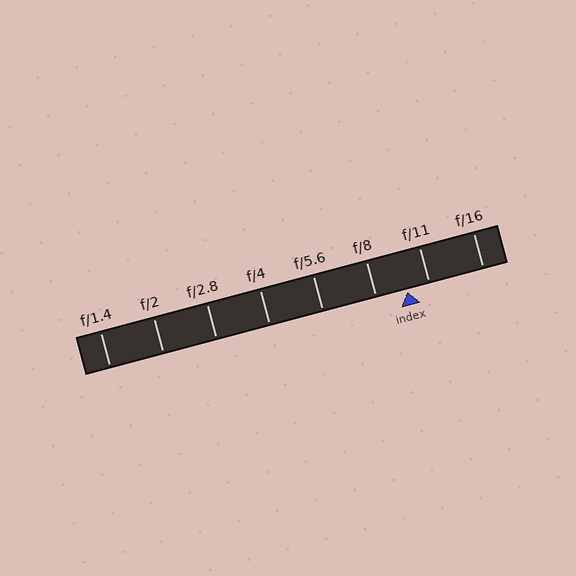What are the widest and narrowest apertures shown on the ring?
The widest aperture shown is f/1.4 and the narrowest is f/16.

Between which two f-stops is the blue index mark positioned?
The index mark is between f/8 and f/11.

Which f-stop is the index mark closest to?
The index mark is closest to f/11.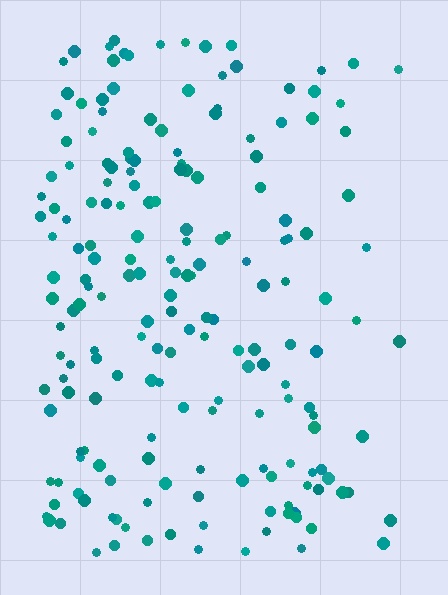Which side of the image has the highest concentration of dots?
The left.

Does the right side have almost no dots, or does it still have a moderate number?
Still a moderate number, just noticeably fewer than the left.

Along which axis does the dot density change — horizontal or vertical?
Horizontal.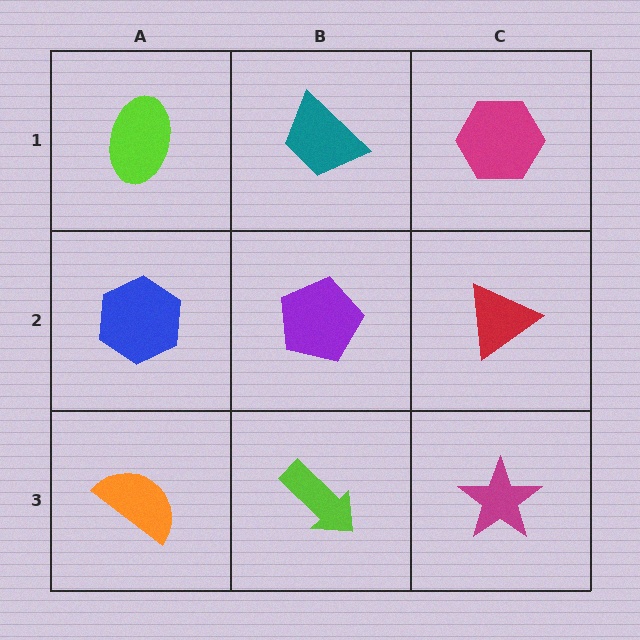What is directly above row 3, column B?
A purple pentagon.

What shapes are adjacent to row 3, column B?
A purple pentagon (row 2, column B), an orange semicircle (row 3, column A), a magenta star (row 3, column C).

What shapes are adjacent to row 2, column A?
A lime ellipse (row 1, column A), an orange semicircle (row 3, column A), a purple pentagon (row 2, column B).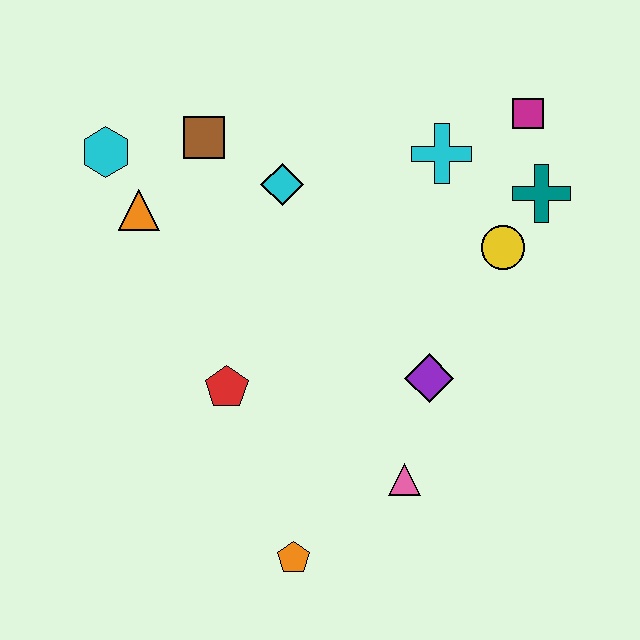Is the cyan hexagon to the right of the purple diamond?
No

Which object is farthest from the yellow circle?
The cyan hexagon is farthest from the yellow circle.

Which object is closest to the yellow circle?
The teal cross is closest to the yellow circle.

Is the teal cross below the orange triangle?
No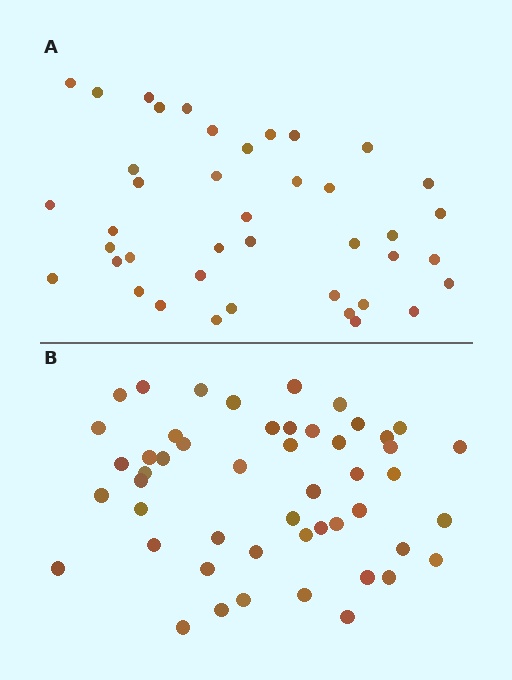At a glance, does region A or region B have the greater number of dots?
Region B (the bottom region) has more dots.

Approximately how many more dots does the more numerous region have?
Region B has roughly 8 or so more dots than region A.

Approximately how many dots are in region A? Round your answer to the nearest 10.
About 40 dots. (The exact count is 41, which rounds to 40.)